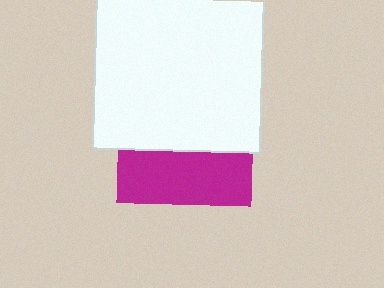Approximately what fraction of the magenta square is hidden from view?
Roughly 60% of the magenta square is hidden behind the white square.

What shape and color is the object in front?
The object in front is a white square.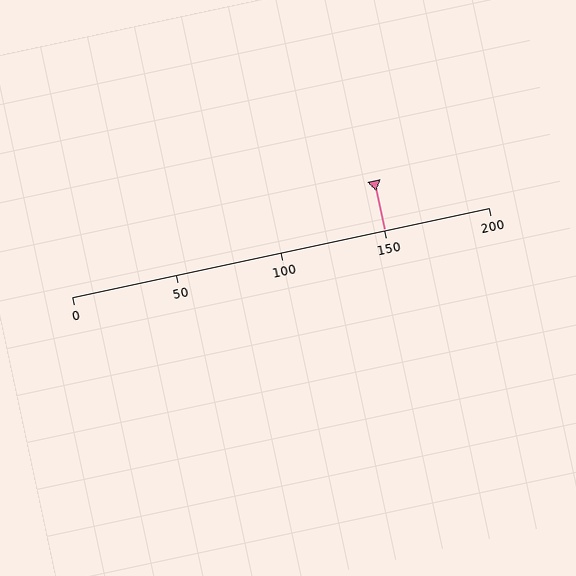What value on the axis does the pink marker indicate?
The marker indicates approximately 150.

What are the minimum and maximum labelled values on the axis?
The axis runs from 0 to 200.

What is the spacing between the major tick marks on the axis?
The major ticks are spaced 50 apart.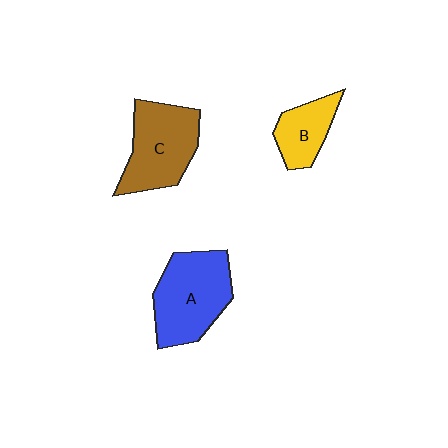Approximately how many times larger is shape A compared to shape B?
Approximately 1.9 times.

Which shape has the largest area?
Shape A (blue).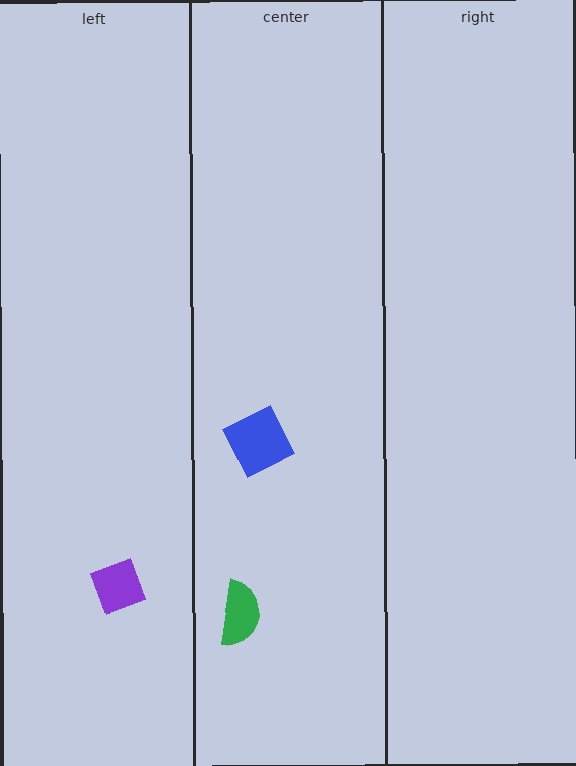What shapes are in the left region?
The purple diamond.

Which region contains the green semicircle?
The center region.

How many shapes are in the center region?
2.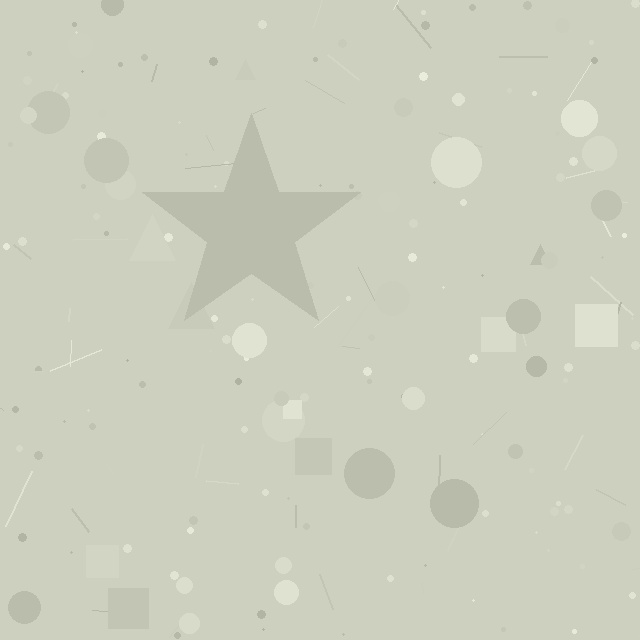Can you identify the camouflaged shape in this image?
The camouflaged shape is a star.